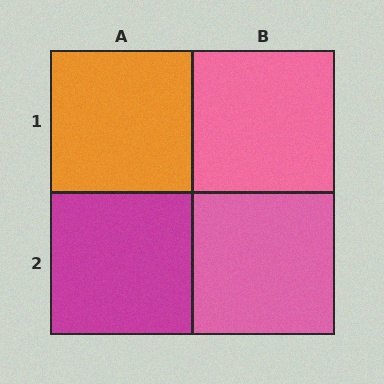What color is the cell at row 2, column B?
Pink.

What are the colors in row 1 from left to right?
Orange, pink.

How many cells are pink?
2 cells are pink.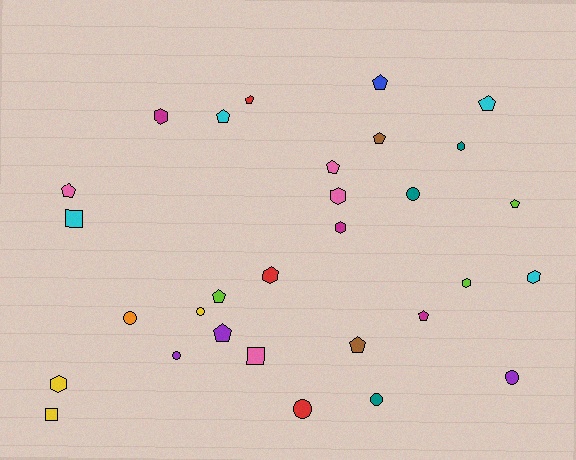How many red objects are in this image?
There are 3 red objects.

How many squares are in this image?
There are 3 squares.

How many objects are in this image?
There are 30 objects.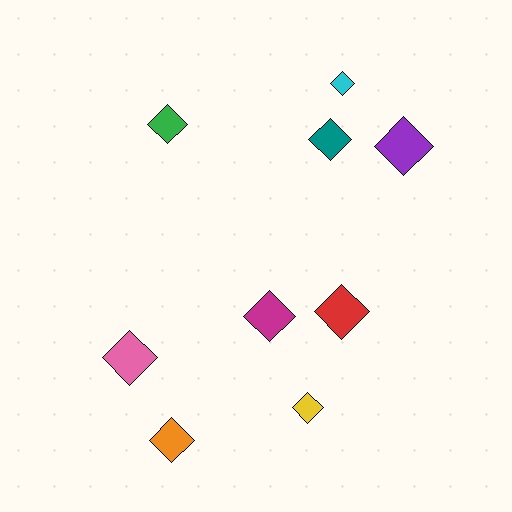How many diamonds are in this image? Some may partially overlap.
There are 9 diamonds.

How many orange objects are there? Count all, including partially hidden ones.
There is 1 orange object.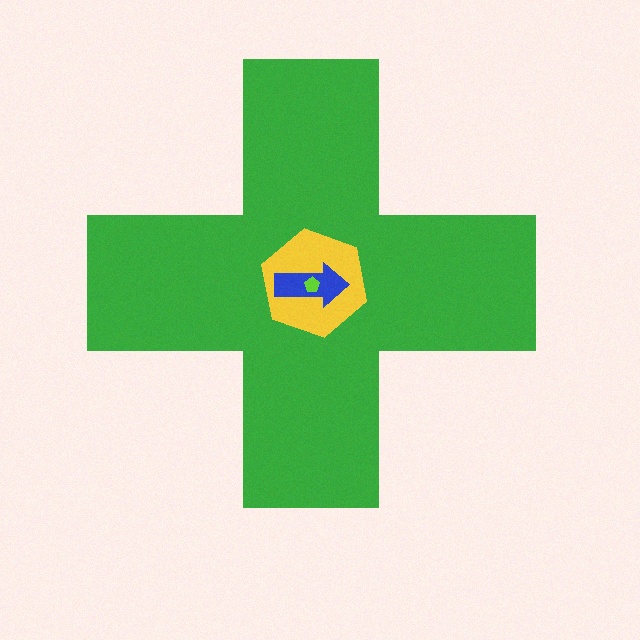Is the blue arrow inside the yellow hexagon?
Yes.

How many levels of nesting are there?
4.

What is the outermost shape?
The green cross.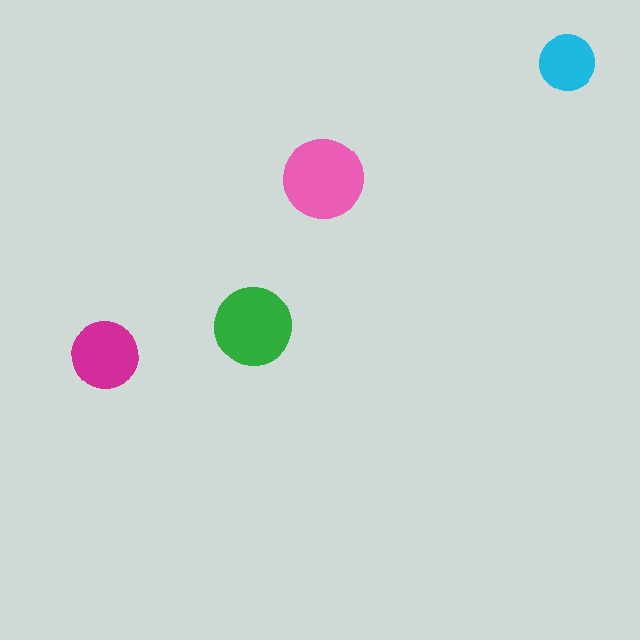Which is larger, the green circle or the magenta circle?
The green one.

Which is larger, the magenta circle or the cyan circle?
The magenta one.